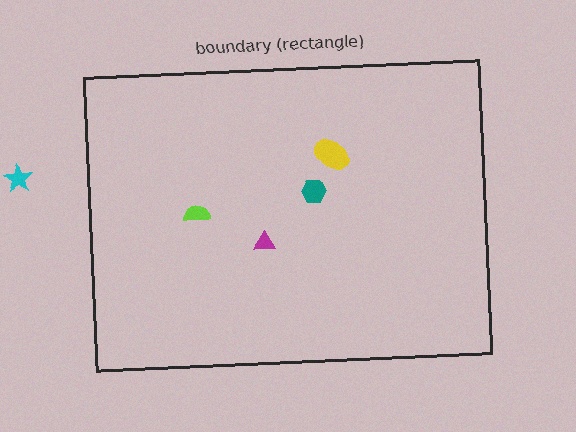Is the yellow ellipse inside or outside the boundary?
Inside.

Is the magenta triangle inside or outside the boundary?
Inside.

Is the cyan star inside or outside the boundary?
Outside.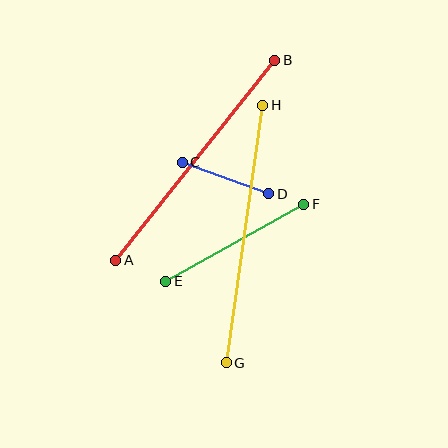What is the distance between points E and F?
The distance is approximately 158 pixels.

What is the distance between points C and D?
The distance is approximately 92 pixels.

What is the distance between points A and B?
The distance is approximately 256 pixels.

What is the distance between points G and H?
The distance is approximately 260 pixels.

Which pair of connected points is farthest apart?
Points G and H are farthest apart.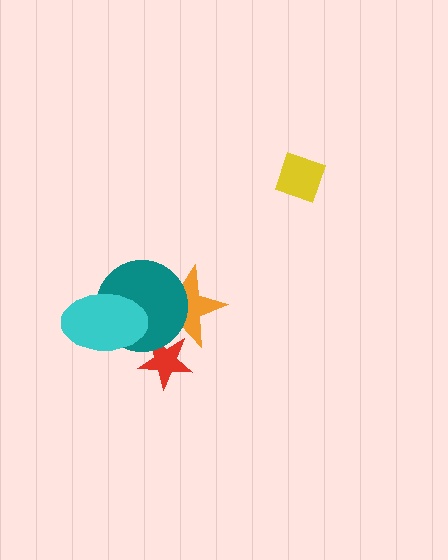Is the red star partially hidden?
Yes, it is partially covered by another shape.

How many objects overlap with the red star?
2 objects overlap with the red star.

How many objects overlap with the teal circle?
3 objects overlap with the teal circle.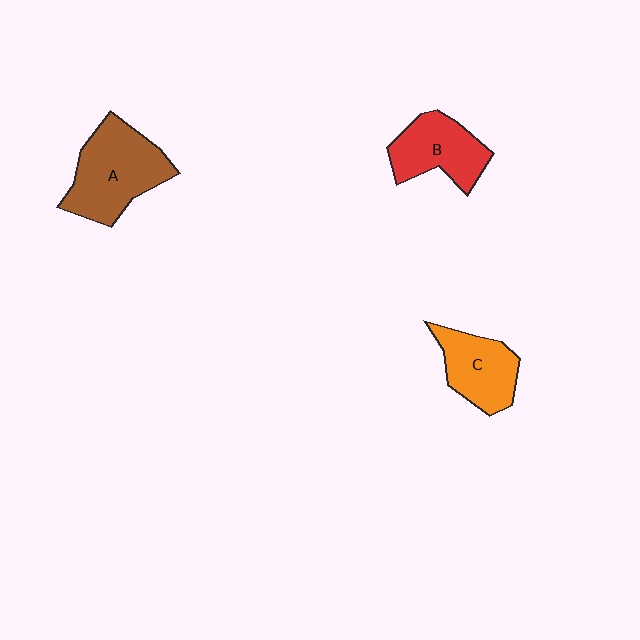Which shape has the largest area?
Shape A (brown).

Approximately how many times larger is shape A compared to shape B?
Approximately 1.4 times.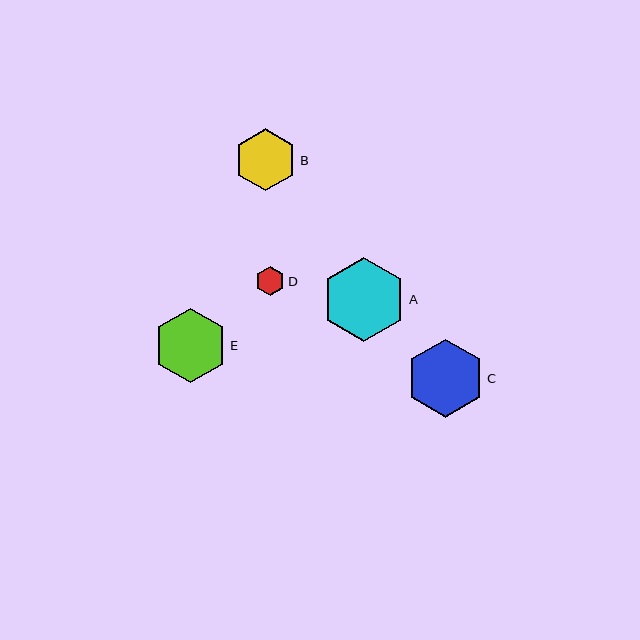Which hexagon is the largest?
Hexagon A is the largest with a size of approximately 84 pixels.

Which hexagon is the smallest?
Hexagon D is the smallest with a size of approximately 30 pixels.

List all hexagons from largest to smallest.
From largest to smallest: A, C, E, B, D.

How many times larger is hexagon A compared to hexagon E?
Hexagon A is approximately 1.1 times the size of hexagon E.